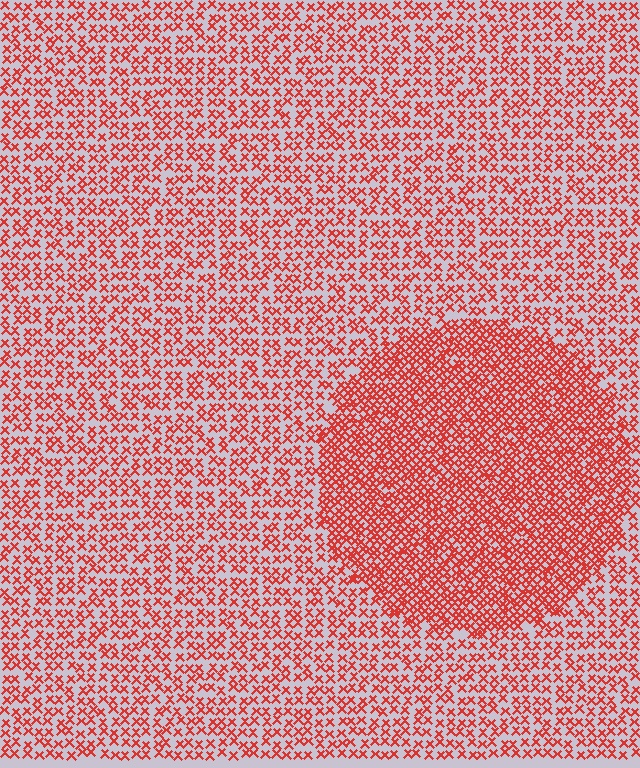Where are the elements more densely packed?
The elements are more densely packed inside the circle boundary.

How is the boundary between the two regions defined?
The boundary is defined by a change in element density (approximately 1.9x ratio). All elements are the same color, size, and shape.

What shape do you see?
I see a circle.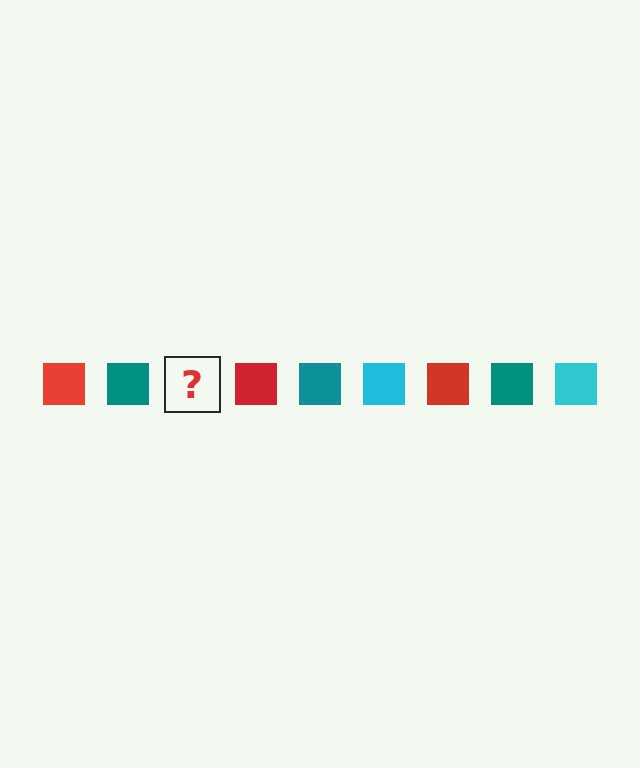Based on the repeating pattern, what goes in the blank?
The blank should be a cyan square.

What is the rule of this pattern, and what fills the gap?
The rule is that the pattern cycles through red, teal, cyan squares. The gap should be filled with a cyan square.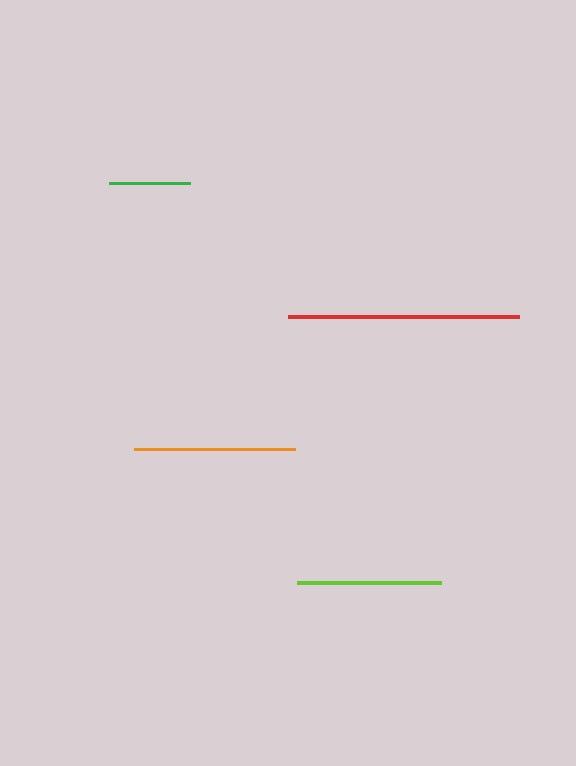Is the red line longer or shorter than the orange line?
The red line is longer than the orange line.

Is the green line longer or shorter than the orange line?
The orange line is longer than the green line.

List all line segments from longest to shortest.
From longest to shortest: red, orange, lime, green.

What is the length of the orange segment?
The orange segment is approximately 161 pixels long.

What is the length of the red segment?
The red segment is approximately 231 pixels long.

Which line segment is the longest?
The red line is the longest at approximately 231 pixels.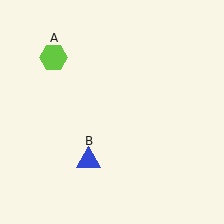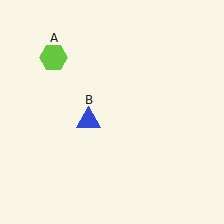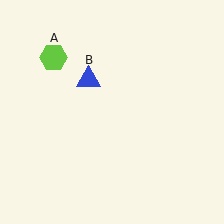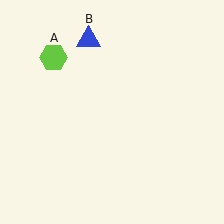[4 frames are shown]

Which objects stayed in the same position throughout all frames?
Lime hexagon (object A) remained stationary.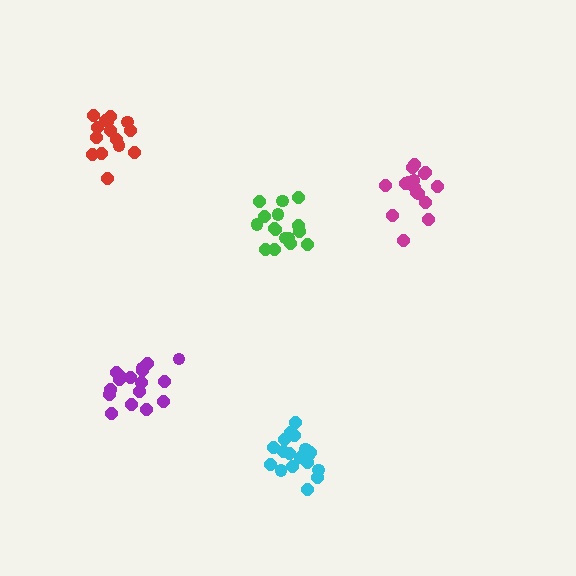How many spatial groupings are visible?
There are 5 spatial groupings.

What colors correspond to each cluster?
The clusters are colored: purple, magenta, green, cyan, red.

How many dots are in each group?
Group 1: 17 dots, Group 2: 16 dots, Group 3: 16 dots, Group 4: 18 dots, Group 5: 15 dots (82 total).